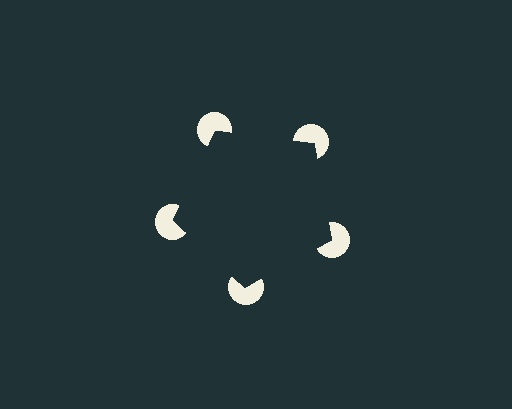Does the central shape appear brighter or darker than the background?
It typically appears slightly darker than the background, even though no actual brightness change is drawn.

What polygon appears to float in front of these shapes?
An illusory pentagon — its edges are inferred from the aligned wedge cuts in the pac-man discs, not physically drawn.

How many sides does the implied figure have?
5 sides.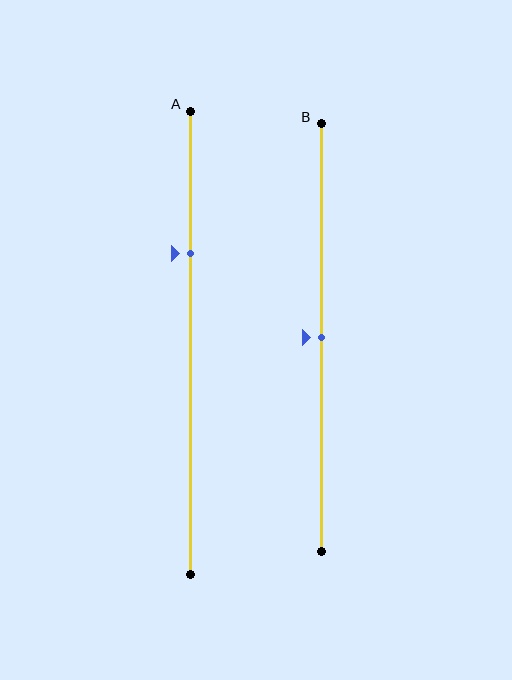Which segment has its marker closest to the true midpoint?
Segment B has its marker closest to the true midpoint.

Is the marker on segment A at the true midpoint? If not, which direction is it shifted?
No, the marker on segment A is shifted upward by about 19% of the segment length.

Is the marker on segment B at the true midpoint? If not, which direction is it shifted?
Yes, the marker on segment B is at the true midpoint.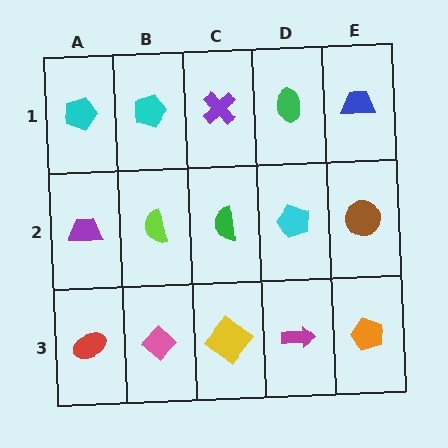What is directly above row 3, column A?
A purple trapezoid.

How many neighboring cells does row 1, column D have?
3.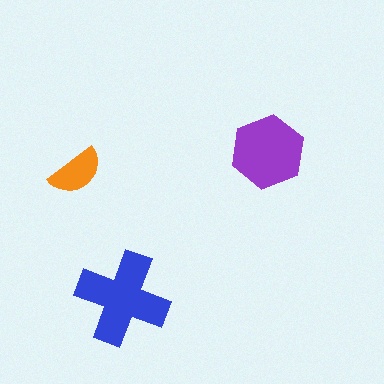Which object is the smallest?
The orange semicircle.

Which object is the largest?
The blue cross.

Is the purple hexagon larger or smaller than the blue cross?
Smaller.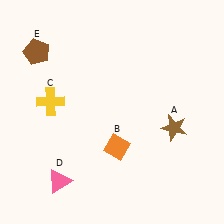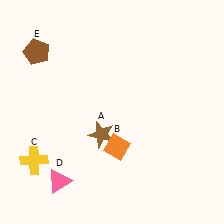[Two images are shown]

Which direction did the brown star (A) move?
The brown star (A) moved left.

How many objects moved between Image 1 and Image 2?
2 objects moved between the two images.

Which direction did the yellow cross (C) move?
The yellow cross (C) moved down.